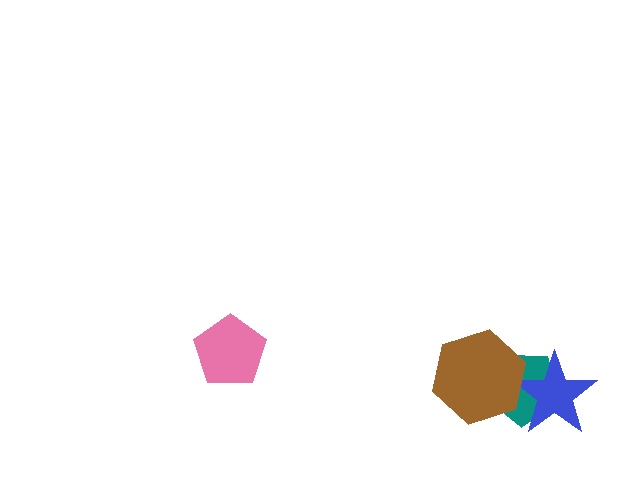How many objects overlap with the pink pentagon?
0 objects overlap with the pink pentagon.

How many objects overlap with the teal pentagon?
2 objects overlap with the teal pentagon.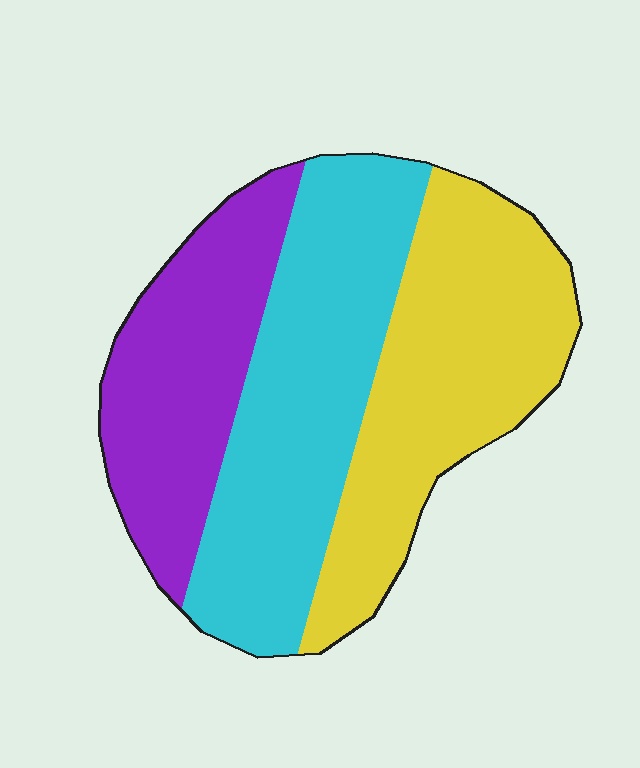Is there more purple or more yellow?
Yellow.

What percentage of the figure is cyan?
Cyan covers roughly 40% of the figure.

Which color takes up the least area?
Purple, at roughly 25%.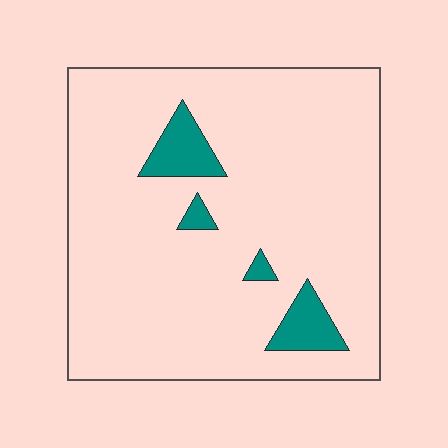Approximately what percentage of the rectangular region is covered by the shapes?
Approximately 10%.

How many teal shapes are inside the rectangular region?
4.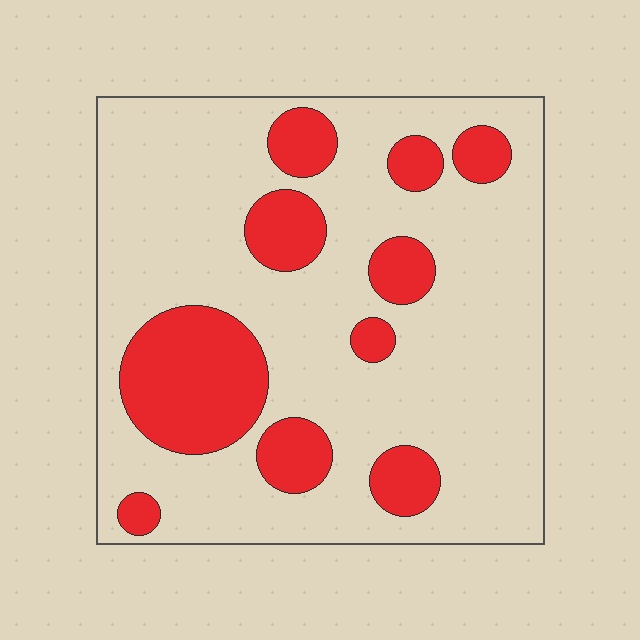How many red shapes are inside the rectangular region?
10.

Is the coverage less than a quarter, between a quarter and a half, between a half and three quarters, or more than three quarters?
Less than a quarter.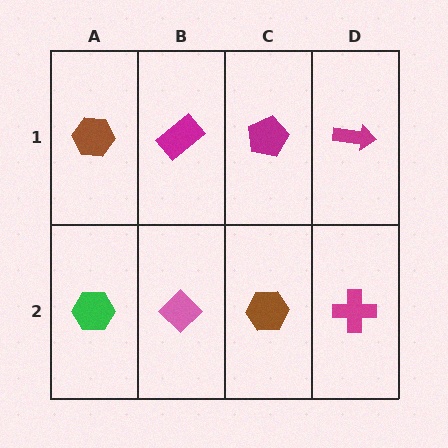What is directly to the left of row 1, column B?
A brown hexagon.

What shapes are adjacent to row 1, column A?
A green hexagon (row 2, column A), a magenta rectangle (row 1, column B).